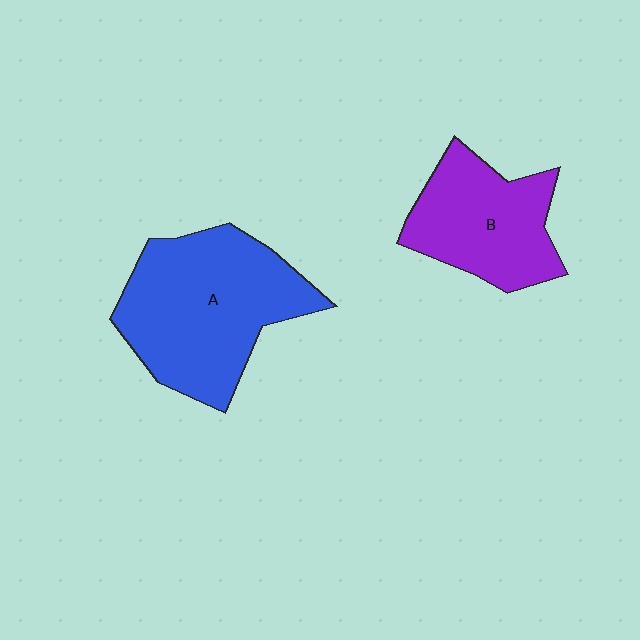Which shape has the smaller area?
Shape B (purple).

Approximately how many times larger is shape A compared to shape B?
Approximately 1.5 times.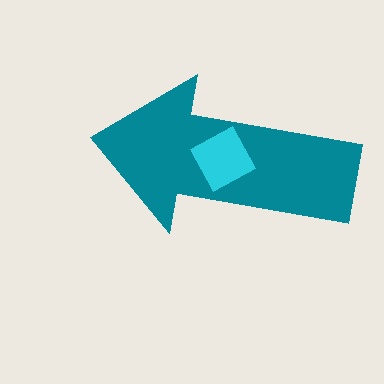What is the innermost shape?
The cyan square.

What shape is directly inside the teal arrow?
The cyan square.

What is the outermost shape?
The teal arrow.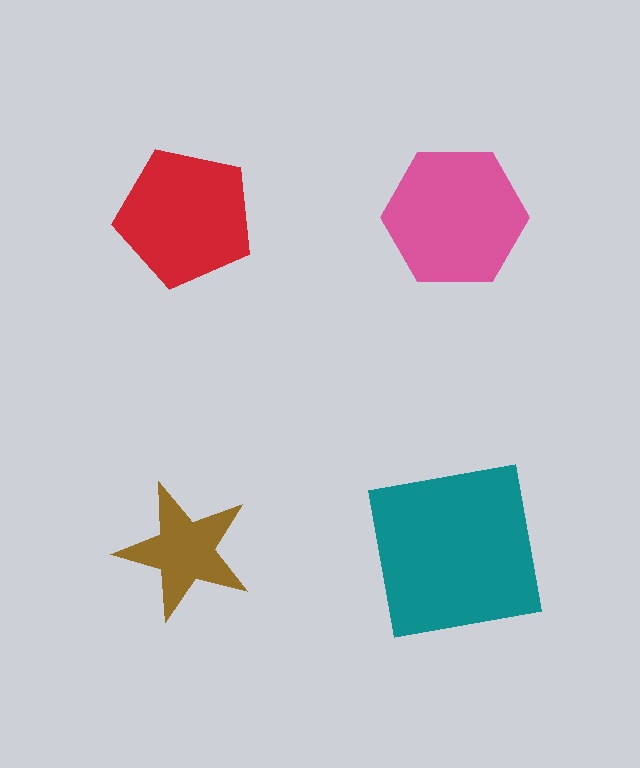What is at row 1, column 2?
A pink hexagon.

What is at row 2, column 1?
A brown star.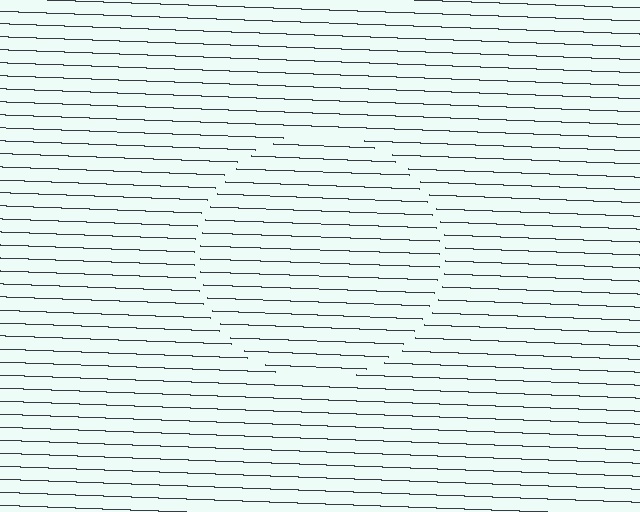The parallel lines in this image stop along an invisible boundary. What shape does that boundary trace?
An illusory circle. The interior of the shape contains the same grating, shifted by half a period — the contour is defined by the phase discontinuity where line-ends from the inner and outer gratings abut.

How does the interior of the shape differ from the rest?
The interior of the shape contains the same grating, shifted by half a period — the contour is defined by the phase discontinuity where line-ends from the inner and outer gratings abut.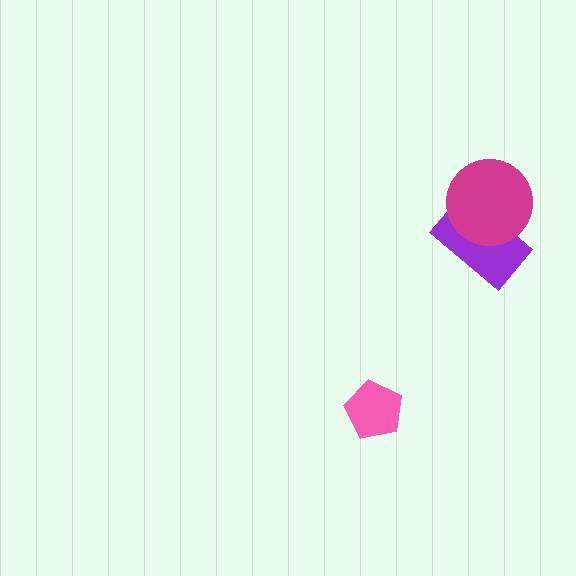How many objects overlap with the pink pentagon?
0 objects overlap with the pink pentagon.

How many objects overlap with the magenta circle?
1 object overlaps with the magenta circle.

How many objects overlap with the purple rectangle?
1 object overlaps with the purple rectangle.